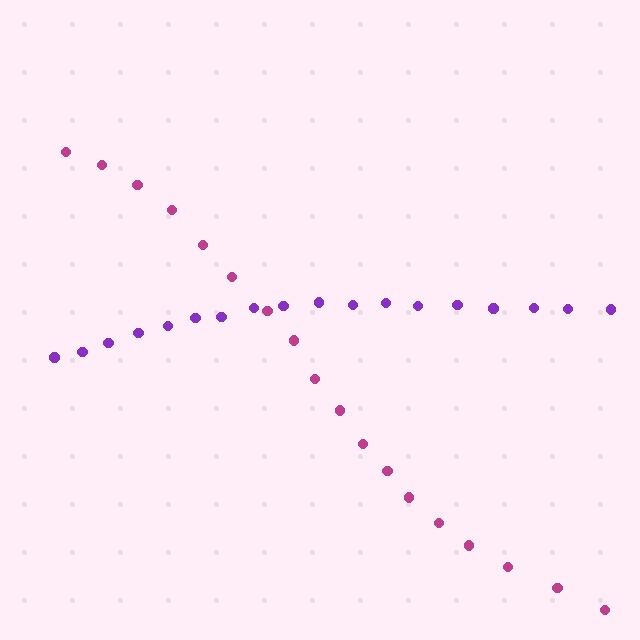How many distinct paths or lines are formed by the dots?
There are 2 distinct paths.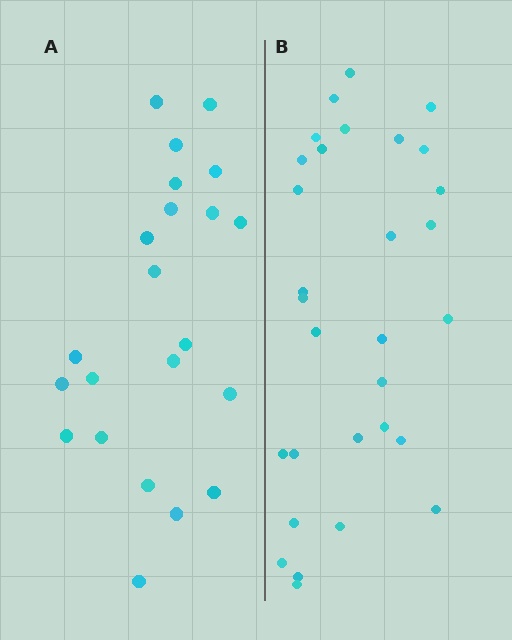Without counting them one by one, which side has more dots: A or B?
Region B (the right region) has more dots.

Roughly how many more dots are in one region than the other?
Region B has roughly 8 or so more dots than region A.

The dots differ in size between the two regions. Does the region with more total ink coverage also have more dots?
No. Region A has more total ink coverage because its dots are larger, but region B actually contains more individual dots. Total area can be misleading — the number of items is what matters here.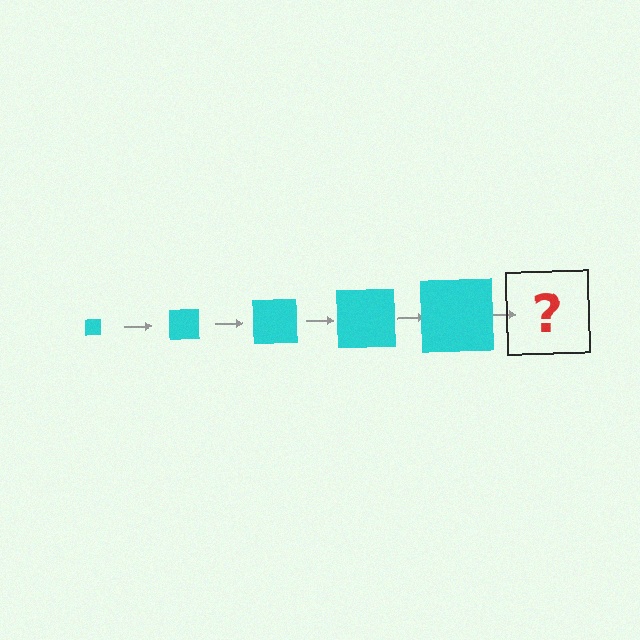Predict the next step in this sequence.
The next step is a cyan square, larger than the previous one.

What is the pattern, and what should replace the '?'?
The pattern is that the square gets progressively larger each step. The '?' should be a cyan square, larger than the previous one.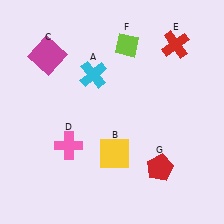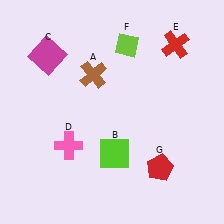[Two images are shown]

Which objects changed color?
A changed from cyan to brown. B changed from yellow to lime.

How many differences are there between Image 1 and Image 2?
There are 2 differences between the two images.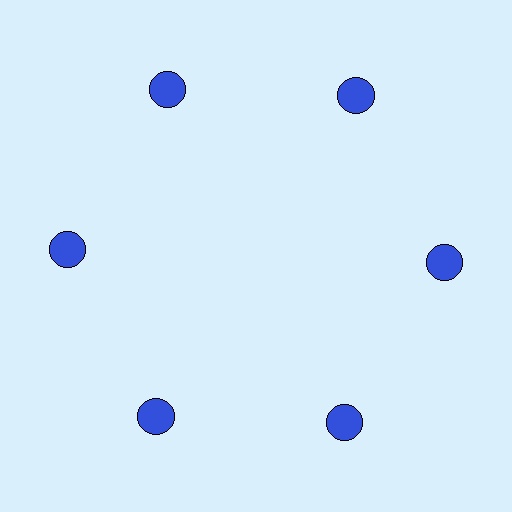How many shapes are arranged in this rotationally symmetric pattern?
There are 6 shapes, arranged in 6 groups of 1.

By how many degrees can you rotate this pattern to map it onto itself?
The pattern maps onto itself every 60 degrees of rotation.